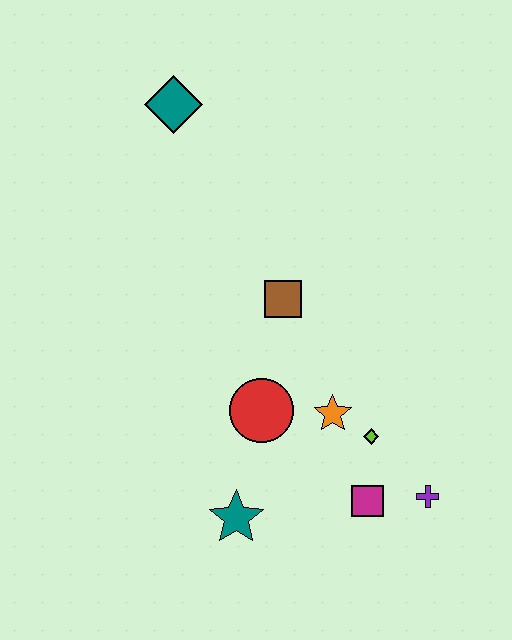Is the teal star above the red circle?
No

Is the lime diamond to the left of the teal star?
No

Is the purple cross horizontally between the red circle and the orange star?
No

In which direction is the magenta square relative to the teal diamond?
The magenta square is below the teal diamond.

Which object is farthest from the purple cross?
The teal diamond is farthest from the purple cross.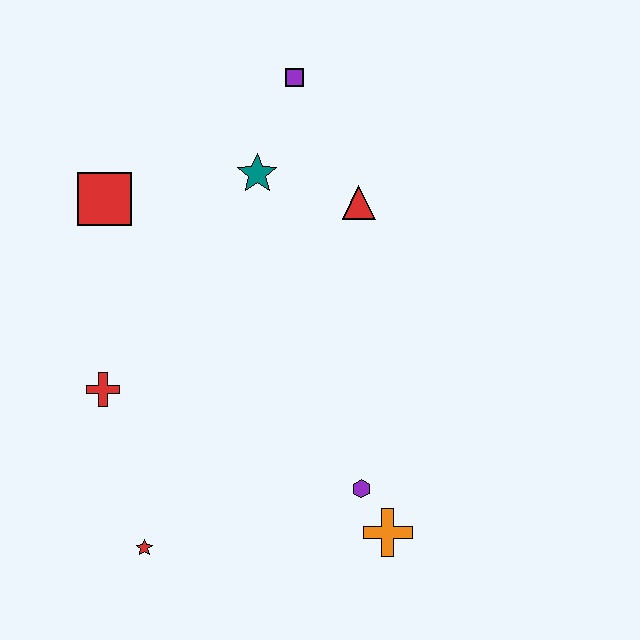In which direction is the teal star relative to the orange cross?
The teal star is above the orange cross.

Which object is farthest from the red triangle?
The red star is farthest from the red triangle.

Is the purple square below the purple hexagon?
No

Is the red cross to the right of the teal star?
No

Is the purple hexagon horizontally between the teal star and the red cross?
No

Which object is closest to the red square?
The teal star is closest to the red square.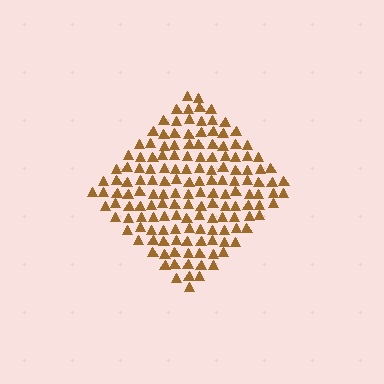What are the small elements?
The small elements are triangles.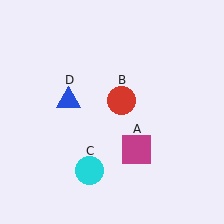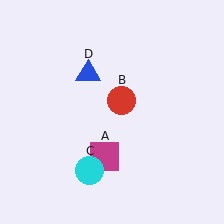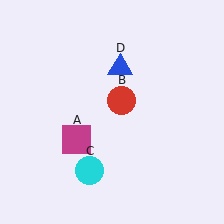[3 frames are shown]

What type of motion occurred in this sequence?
The magenta square (object A), blue triangle (object D) rotated clockwise around the center of the scene.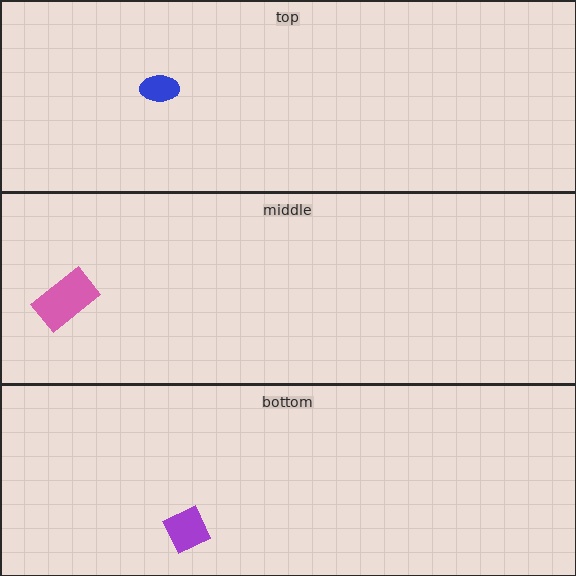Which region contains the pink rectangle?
The middle region.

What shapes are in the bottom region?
The purple diamond.